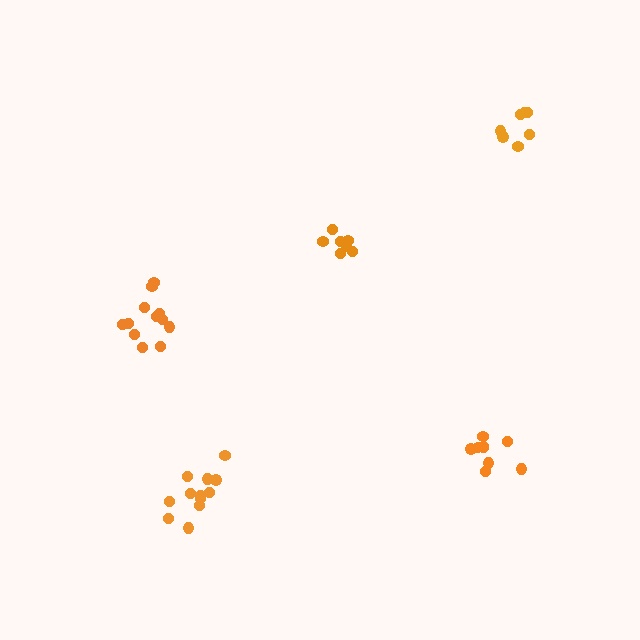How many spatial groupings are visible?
There are 5 spatial groupings.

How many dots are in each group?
Group 1: 12 dots, Group 2: 7 dots, Group 3: 7 dots, Group 4: 12 dots, Group 5: 9 dots (47 total).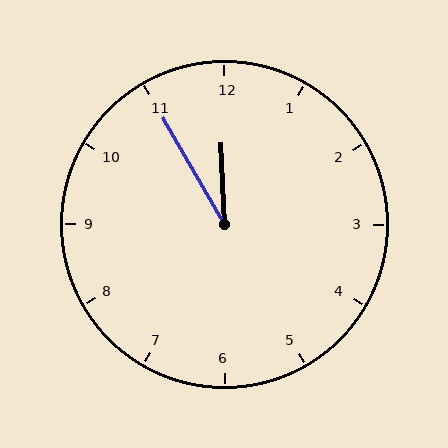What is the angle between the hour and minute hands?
Approximately 28 degrees.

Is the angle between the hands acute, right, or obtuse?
It is acute.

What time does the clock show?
11:55.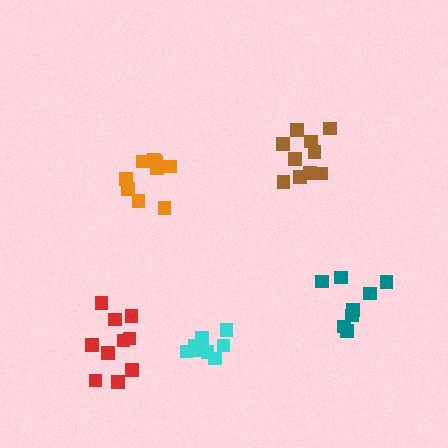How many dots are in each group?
Group 1: 10 dots, Group 2: 10 dots, Group 3: 8 dots, Group 4: 10 dots, Group 5: 8 dots (46 total).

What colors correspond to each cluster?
The clusters are colored: red, brown, teal, orange, cyan.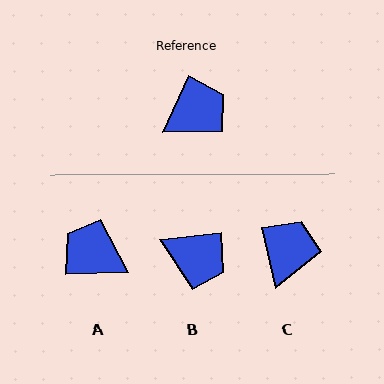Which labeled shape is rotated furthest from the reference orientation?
A, about 116 degrees away.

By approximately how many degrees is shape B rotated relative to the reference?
Approximately 58 degrees clockwise.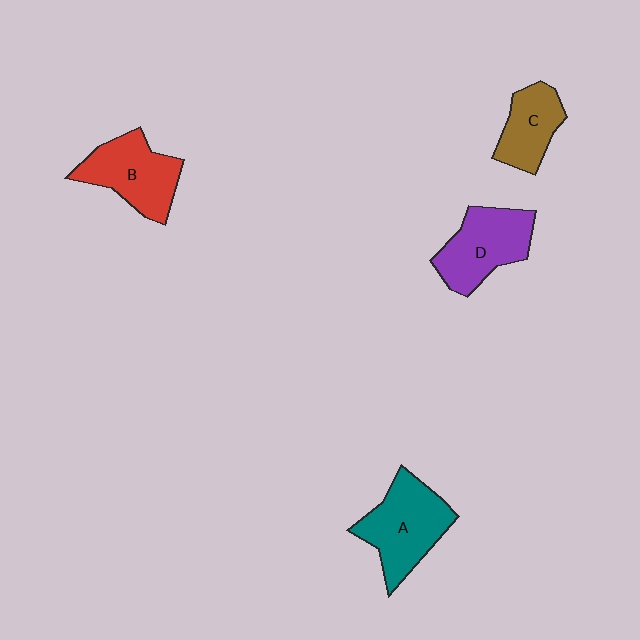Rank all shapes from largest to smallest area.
From largest to smallest: A (teal), D (purple), B (red), C (brown).